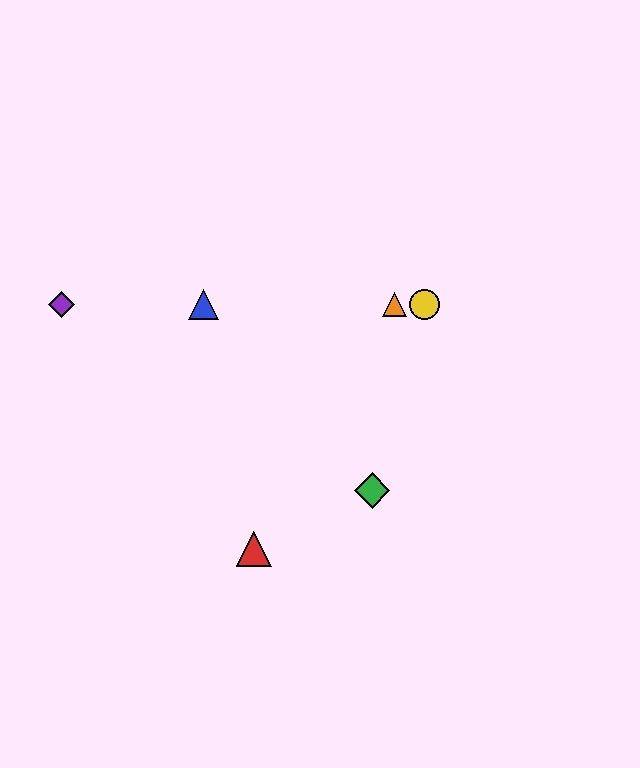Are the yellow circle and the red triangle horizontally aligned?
No, the yellow circle is at y≈305 and the red triangle is at y≈549.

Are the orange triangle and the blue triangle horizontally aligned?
Yes, both are at y≈305.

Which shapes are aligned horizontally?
The blue triangle, the yellow circle, the purple diamond, the orange triangle are aligned horizontally.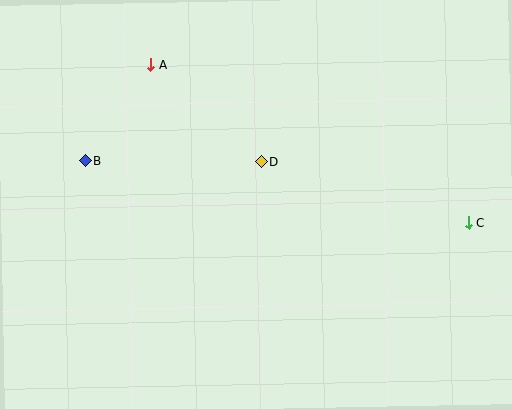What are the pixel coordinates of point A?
Point A is at (151, 65).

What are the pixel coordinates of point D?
Point D is at (262, 162).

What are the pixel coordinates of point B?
Point B is at (86, 161).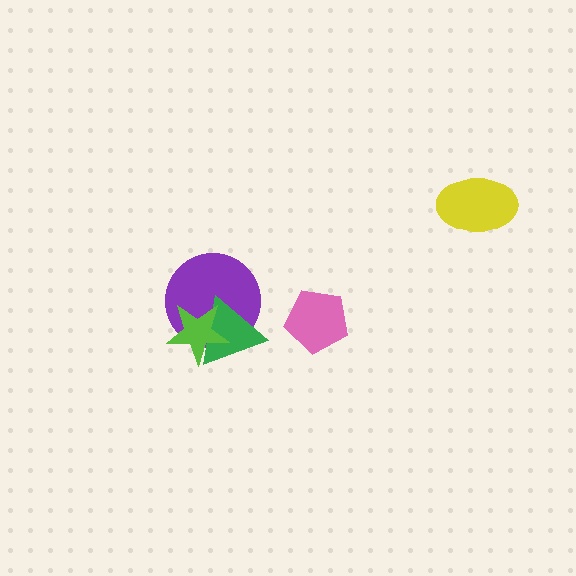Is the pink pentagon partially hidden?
No, no other shape covers it.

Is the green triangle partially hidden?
Yes, it is partially covered by another shape.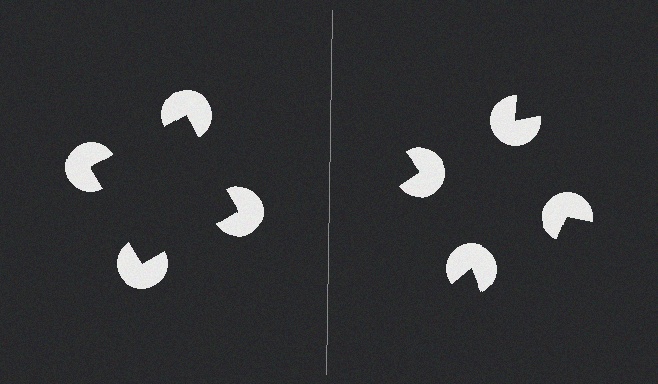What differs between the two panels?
The pac-man discs are positioned identically on both sides; only the wedge orientations differ. On the left they align to a square; on the right they are misaligned.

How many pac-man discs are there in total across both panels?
8 — 4 on each side.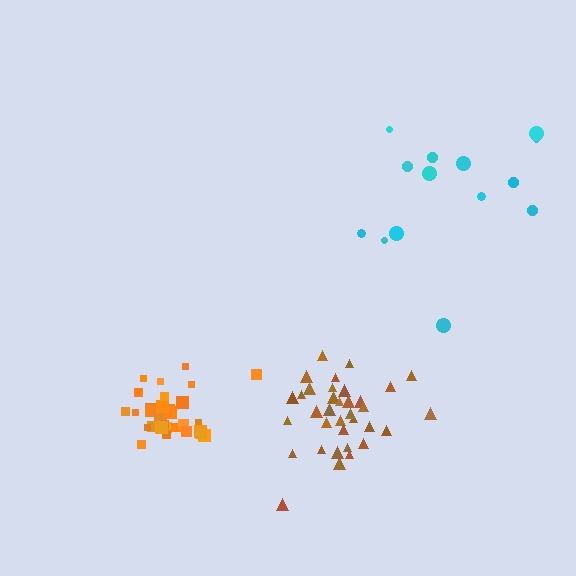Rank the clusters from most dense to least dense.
orange, brown, cyan.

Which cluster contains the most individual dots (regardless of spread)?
Brown (35).